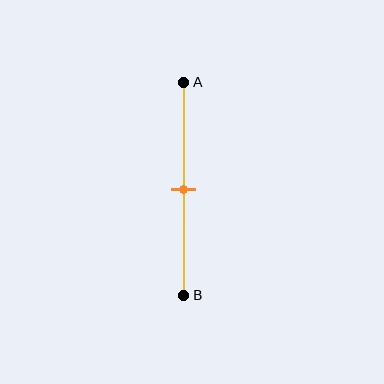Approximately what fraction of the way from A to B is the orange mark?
The orange mark is approximately 50% of the way from A to B.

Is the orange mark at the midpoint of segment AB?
Yes, the mark is approximately at the midpoint.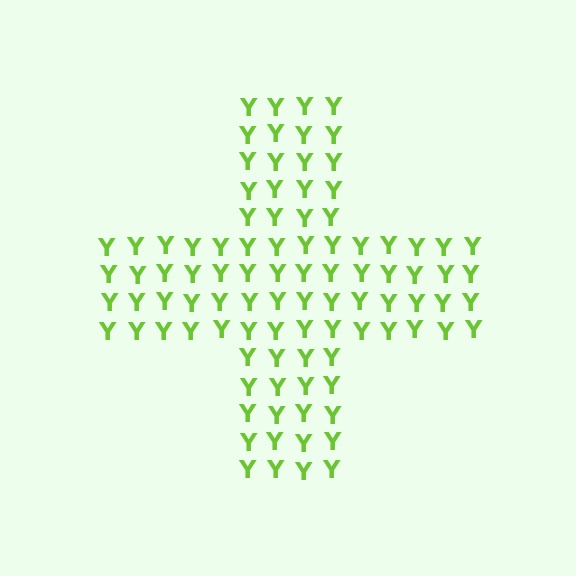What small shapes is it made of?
It is made of small letter Y's.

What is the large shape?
The large shape is a cross.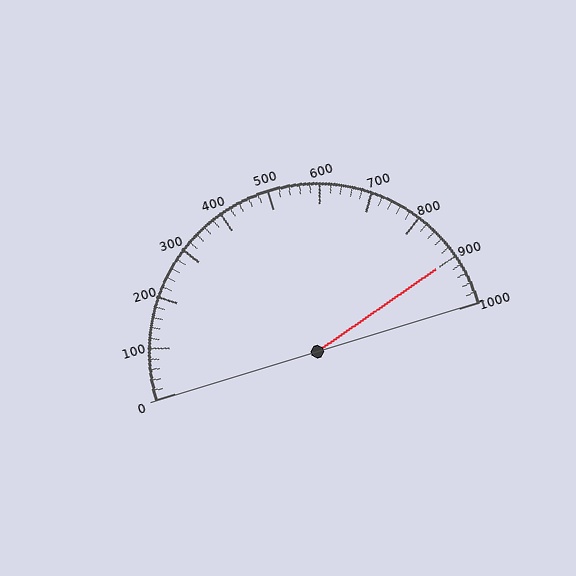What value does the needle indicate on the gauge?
The needle indicates approximately 900.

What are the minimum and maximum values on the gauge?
The gauge ranges from 0 to 1000.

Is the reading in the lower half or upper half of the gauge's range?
The reading is in the upper half of the range (0 to 1000).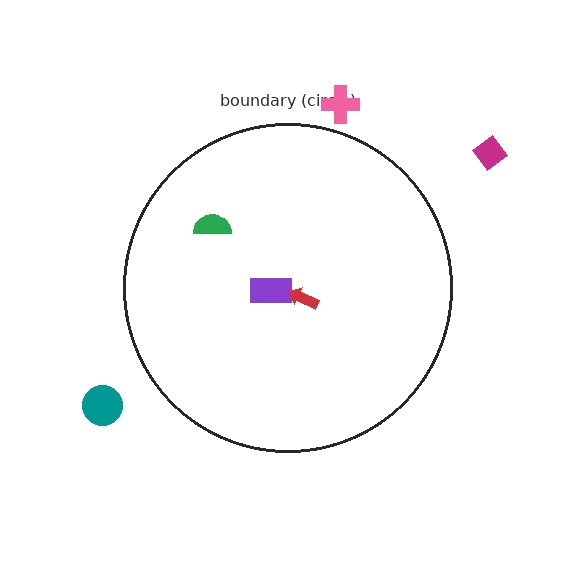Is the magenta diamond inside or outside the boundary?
Outside.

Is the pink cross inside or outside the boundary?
Outside.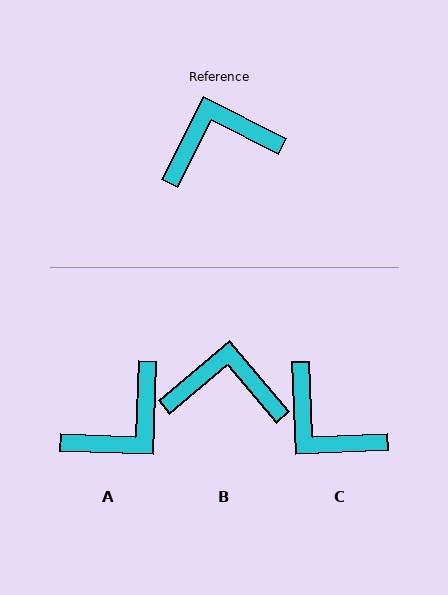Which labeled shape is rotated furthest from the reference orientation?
A, about 155 degrees away.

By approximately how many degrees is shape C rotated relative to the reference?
Approximately 119 degrees counter-clockwise.